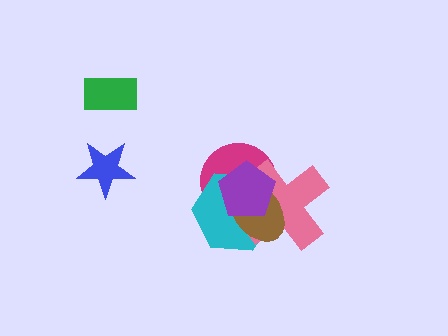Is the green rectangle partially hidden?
No, no other shape covers it.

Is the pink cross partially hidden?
Yes, it is partially covered by another shape.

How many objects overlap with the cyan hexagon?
4 objects overlap with the cyan hexagon.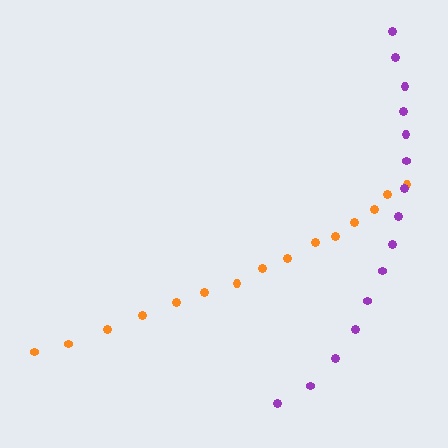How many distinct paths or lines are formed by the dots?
There are 2 distinct paths.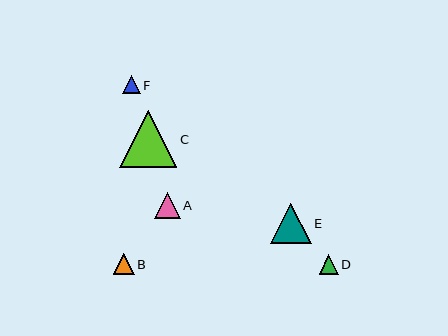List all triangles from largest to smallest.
From largest to smallest: C, E, A, B, D, F.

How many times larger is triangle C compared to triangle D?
Triangle C is approximately 2.9 times the size of triangle D.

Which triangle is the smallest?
Triangle F is the smallest with a size of approximately 18 pixels.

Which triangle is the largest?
Triangle C is the largest with a size of approximately 57 pixels.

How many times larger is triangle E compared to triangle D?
Triangle E is approximately 2.1 times the size of triangle D.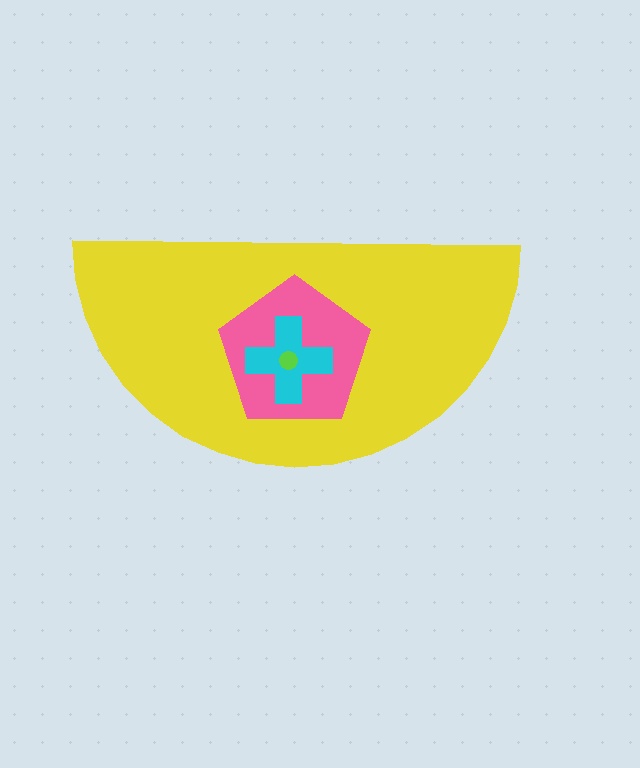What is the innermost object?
The lime circle.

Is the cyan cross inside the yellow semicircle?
Yes.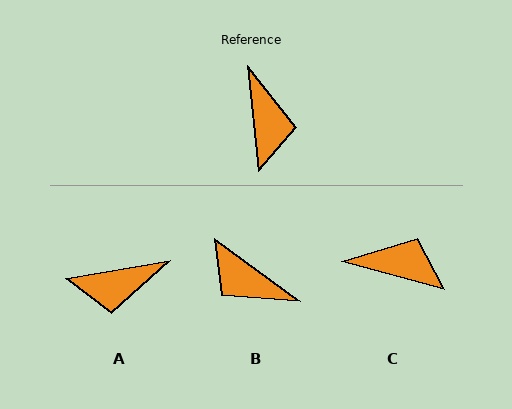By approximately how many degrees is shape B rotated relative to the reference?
Approximately 132 degrees clockwise.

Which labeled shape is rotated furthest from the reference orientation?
B, about 132 degrees away.